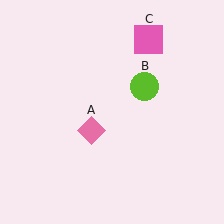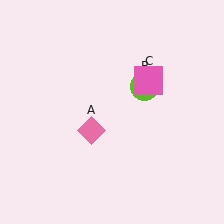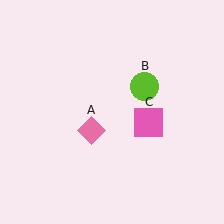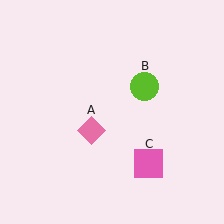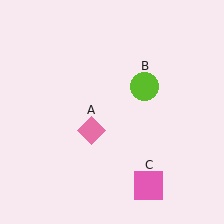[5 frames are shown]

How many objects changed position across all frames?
1 object changed position: pink square (object C).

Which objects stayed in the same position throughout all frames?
Pink diamond (object A) and lime circle (object B) remained stationary.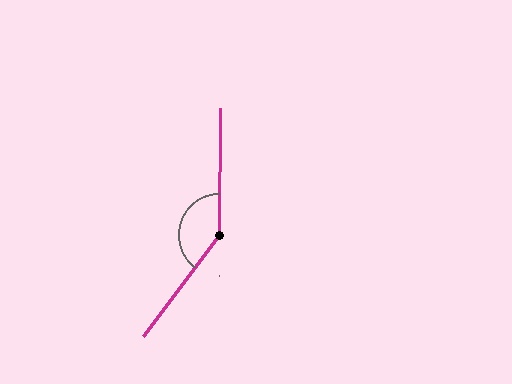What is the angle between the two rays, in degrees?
Approximately 143 degrees.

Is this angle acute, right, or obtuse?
It is obtuse.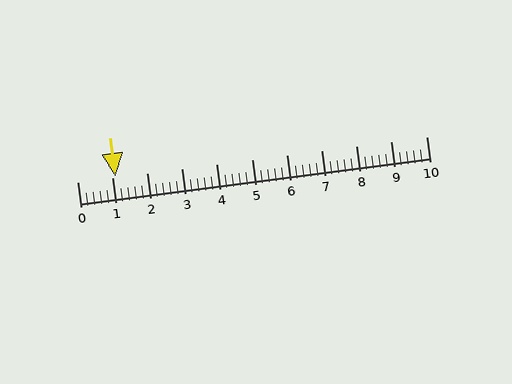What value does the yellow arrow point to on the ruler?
The yellow arrow points to approximately 1.1.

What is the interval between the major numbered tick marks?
The major tick marks are spaced 1 units apart.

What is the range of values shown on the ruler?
The ruler shows values from 0 to 10.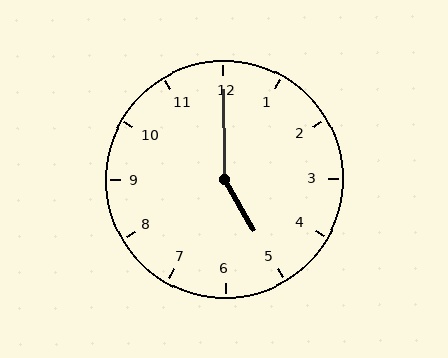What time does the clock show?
5:00.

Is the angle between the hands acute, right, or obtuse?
It is obtuse.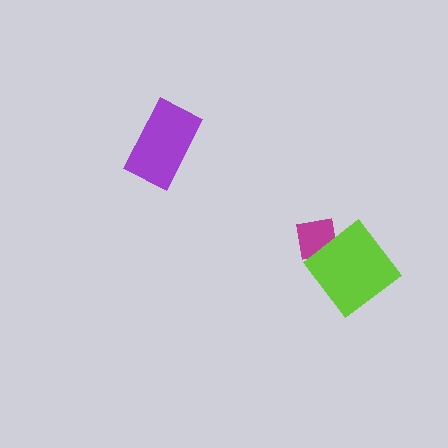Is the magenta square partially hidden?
Yes, it is partially covered by another shape.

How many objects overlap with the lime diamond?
1 object overlaps with the lime diamond.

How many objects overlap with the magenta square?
1 object overlaps with the magenta square.